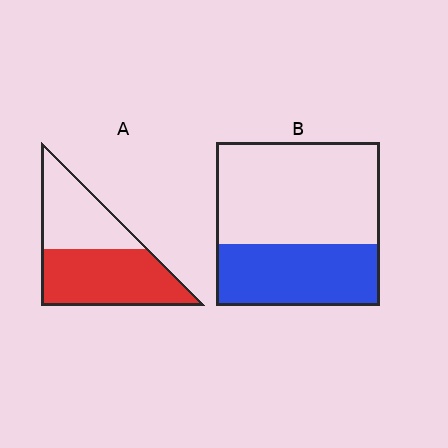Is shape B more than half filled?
No.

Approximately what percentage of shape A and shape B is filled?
A is approximately 55% and B is approximately 40%.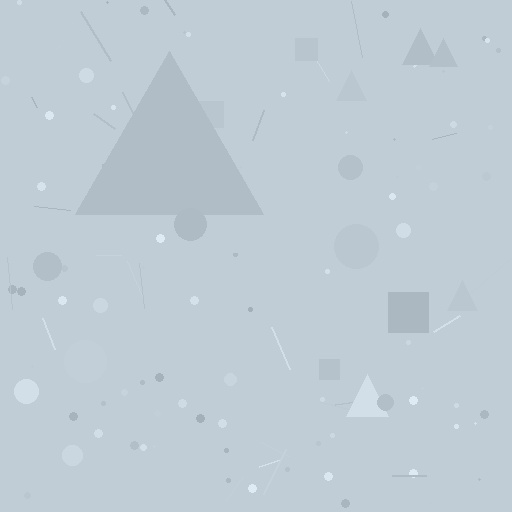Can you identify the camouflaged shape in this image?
The camouflaged shape is a triangle.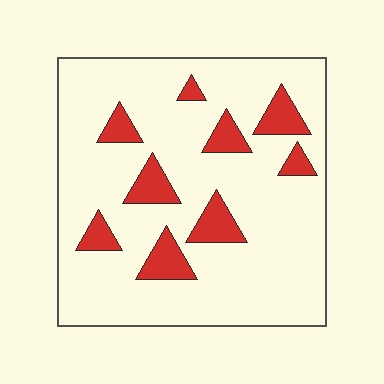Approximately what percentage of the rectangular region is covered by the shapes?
Approximately 15%.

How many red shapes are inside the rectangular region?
9.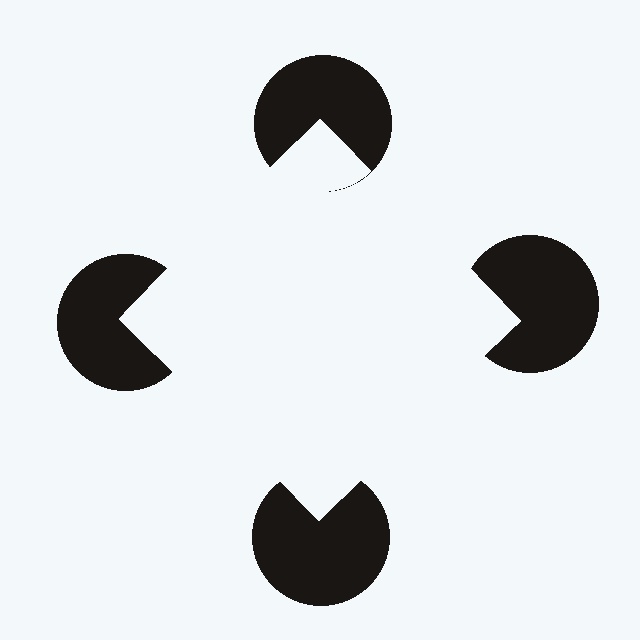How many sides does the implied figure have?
4 sides.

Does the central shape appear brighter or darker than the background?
It typically appears slightly brighter than the background, even though no actual brightness change is drawn.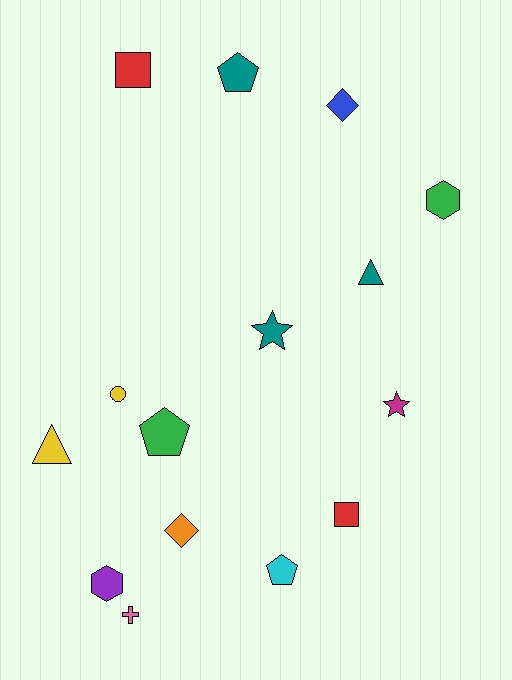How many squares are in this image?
There are 2 squares.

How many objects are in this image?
There are 15 objects.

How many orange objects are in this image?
There is 1 orange object.